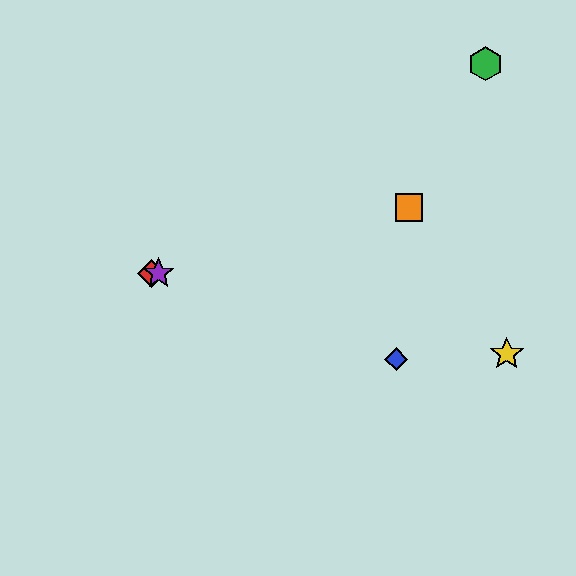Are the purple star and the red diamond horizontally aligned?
Yes, both are at y≈274.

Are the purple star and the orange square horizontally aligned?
No, the purple star is at y≈274 and the orange square is at y≈208.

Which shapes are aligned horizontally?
The red diamond, the purple star are aligned horizontally.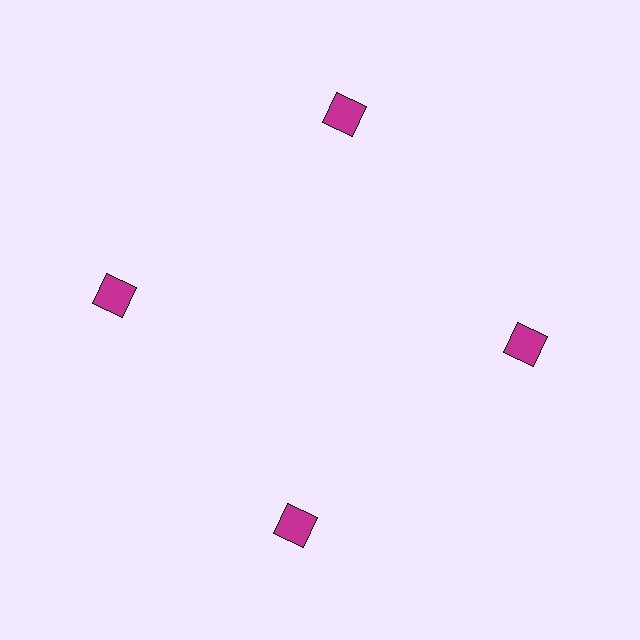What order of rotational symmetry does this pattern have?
This pattern has 4-fold rotational symmetry.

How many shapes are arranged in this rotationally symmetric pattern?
There are 4 shapes, arranged in 4 groups of 1.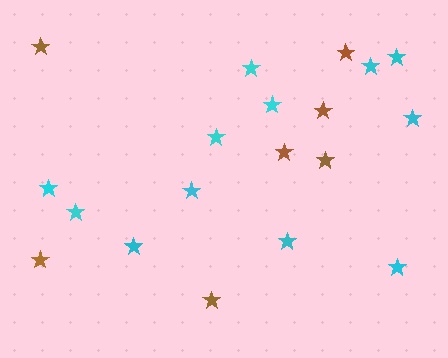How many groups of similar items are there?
There are 2 groups: one group of brown stars (7) and one group of cyan stars (12).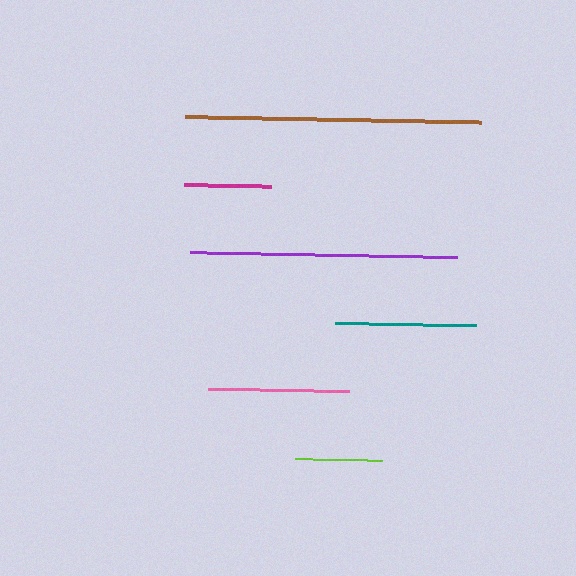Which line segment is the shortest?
The magenta line is the shortest at approximately 87 pixels.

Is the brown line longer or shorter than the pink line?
The brown line is longer than the pink line.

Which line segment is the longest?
The brown line is the longest at approximately 296 pixels.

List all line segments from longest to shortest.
From longest to shortest: brown, purple, pink, teal, lime, magenta.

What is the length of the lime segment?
The lime segment is approximately 87 pixels long.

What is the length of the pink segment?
The pink segment is approximately 141 pixels long.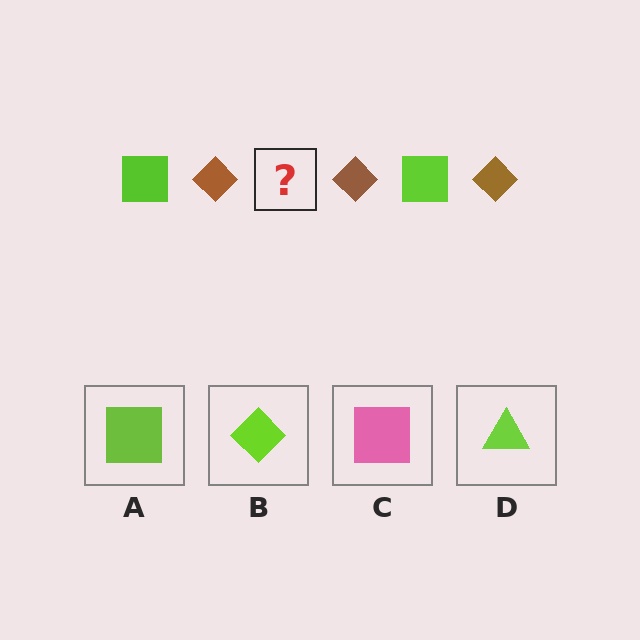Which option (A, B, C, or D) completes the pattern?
A.